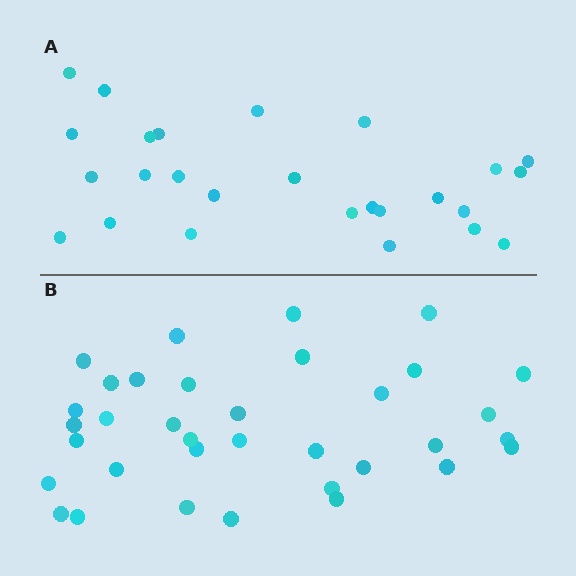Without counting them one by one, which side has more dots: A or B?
Region B (the bottom region) has more dots.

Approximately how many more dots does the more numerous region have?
Region B has roughly 8 or so more dots than region A.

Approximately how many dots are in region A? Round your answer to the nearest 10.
About 30 dots. (The exact count is 26, which rounds to 30.)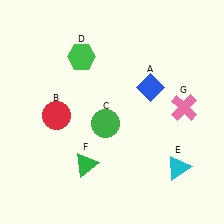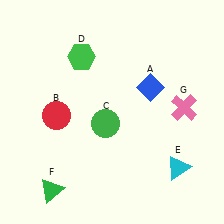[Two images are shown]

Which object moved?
The green triangle (F) moved left.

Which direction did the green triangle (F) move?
The green triangle (F) moved left.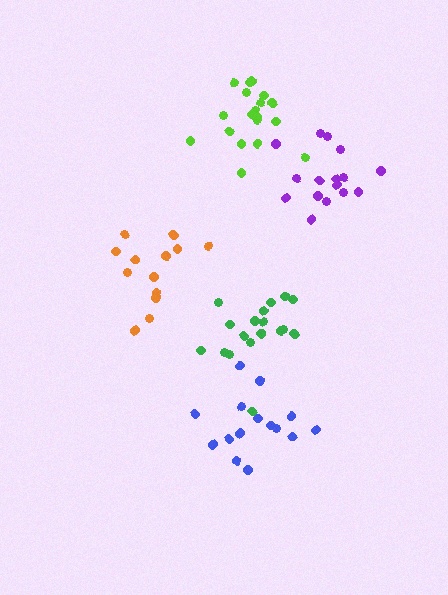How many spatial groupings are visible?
There are 5 spatial groupings.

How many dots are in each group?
Group 1: 13 dots, Group 2: 16 dots, Group 3: 19 dots, Group 4: 18 dots, Group 5: 15 dots (81 total).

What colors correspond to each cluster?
The clusters are colored: orange, purple, lime, green, blue.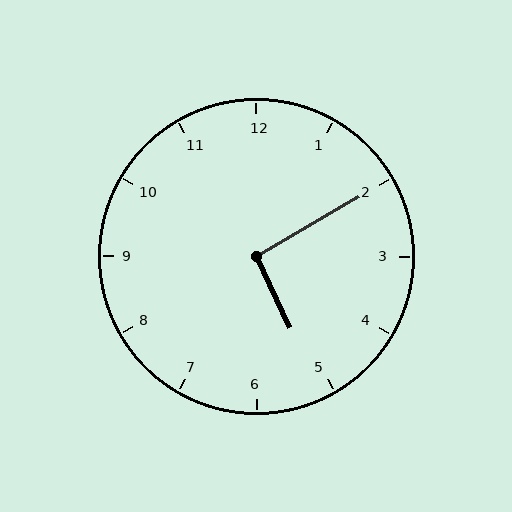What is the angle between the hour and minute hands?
Approximately 95 degrees.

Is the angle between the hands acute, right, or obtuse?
It is right.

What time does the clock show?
5:10.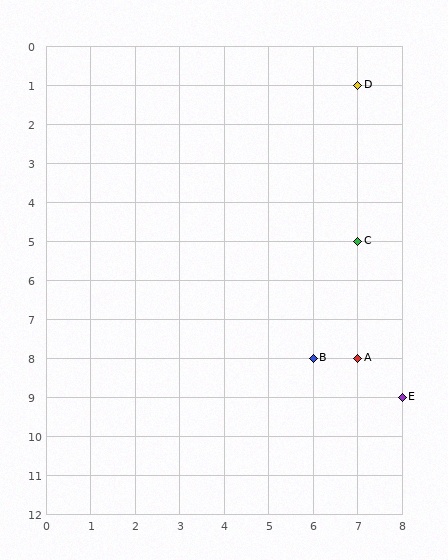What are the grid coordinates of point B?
Point B is at grid coordinates (6, 8).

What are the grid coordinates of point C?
Point C is at grid coordinates (7, 5).